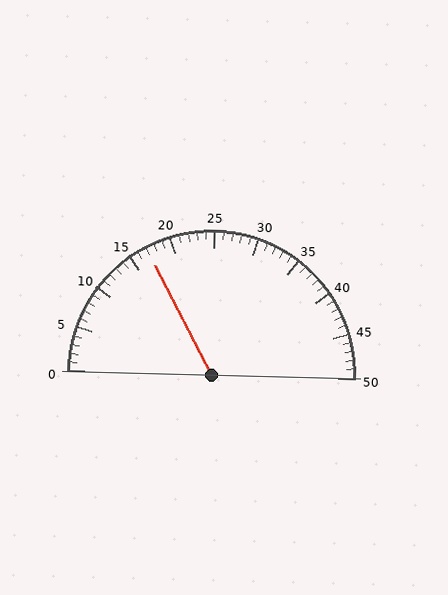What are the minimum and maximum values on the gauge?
The gauge ranges from 0 to 50.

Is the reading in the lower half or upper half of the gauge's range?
The reading is in the lower half of the range (0 to 50).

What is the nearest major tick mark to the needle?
The nearest major tick mark is 15.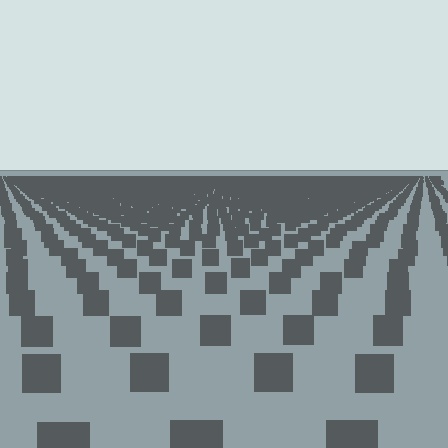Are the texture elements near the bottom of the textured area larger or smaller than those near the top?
Larger. Near the bottom, elements are closer to the viewer and appear at a bigger on-screen size.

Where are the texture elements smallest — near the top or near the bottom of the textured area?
Near the top.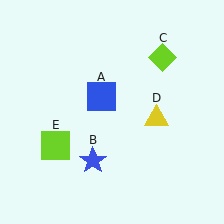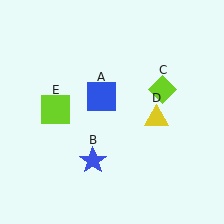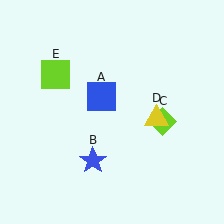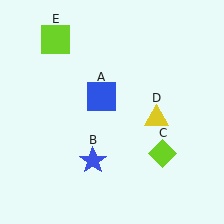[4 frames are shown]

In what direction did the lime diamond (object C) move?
The lime diamond (object C) moved down.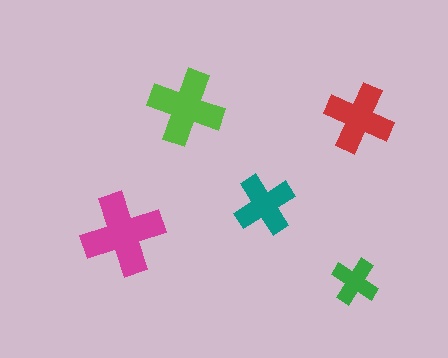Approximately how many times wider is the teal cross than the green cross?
About 1.5 times wider.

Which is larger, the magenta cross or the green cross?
The magenta one.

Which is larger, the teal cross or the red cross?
The red one.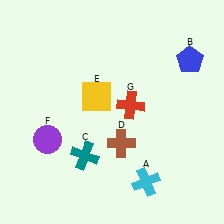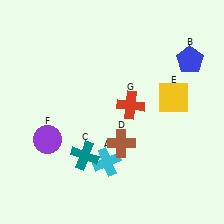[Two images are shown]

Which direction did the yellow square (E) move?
The yellow square (E) moved right.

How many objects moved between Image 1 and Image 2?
2 objects moved between the two images.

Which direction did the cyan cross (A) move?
The cyan cross (A) moved left.